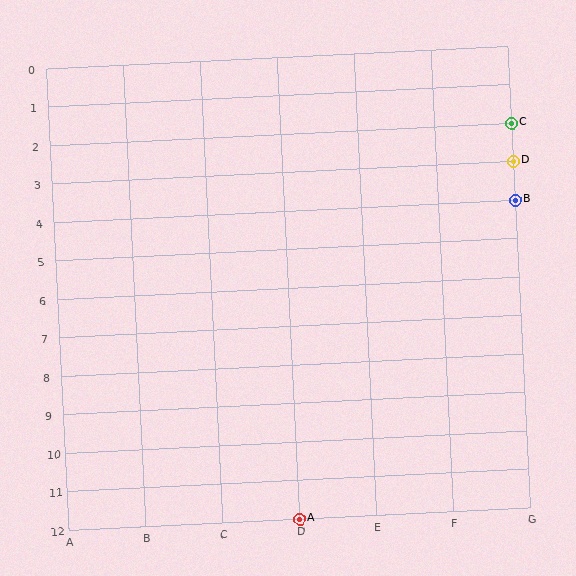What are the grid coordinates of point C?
Point C is at grid coordinates (G, 2).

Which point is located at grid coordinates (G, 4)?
Point B is at (G, 4).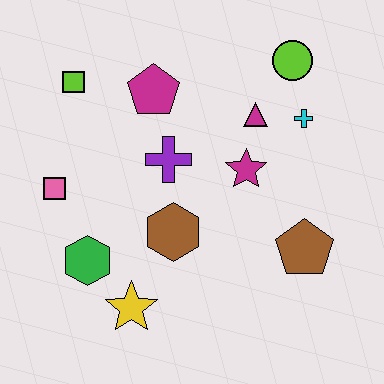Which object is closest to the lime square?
The magenta pentagon is closest to the lime square.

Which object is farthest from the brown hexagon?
The lime circle is farthest from the brown hexagon.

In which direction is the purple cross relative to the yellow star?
The purple cross is above the yellow star.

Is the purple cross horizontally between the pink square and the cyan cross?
Yes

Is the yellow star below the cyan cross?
Yes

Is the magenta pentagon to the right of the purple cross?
No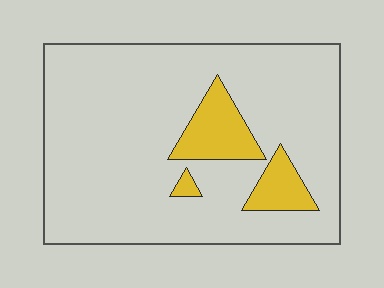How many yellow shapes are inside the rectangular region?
3.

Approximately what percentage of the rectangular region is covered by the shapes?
Approximately 15%.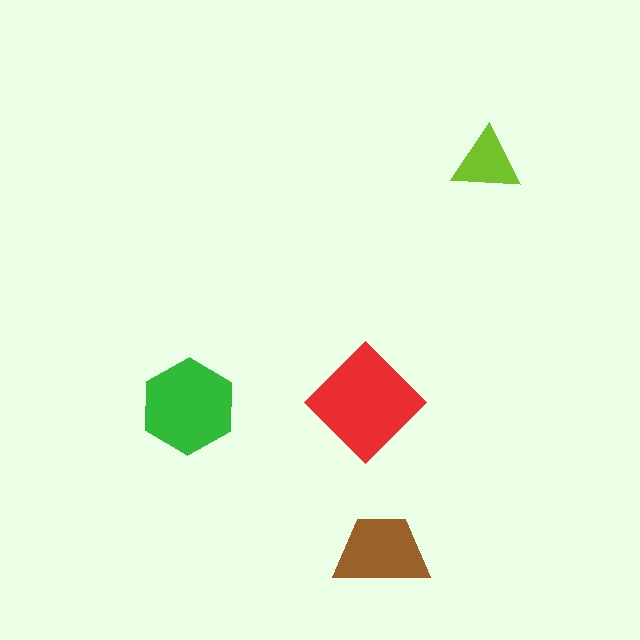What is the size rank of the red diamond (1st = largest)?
1st.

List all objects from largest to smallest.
The red diamond, the green hexagon, the brown trapezoid, the lime triangle.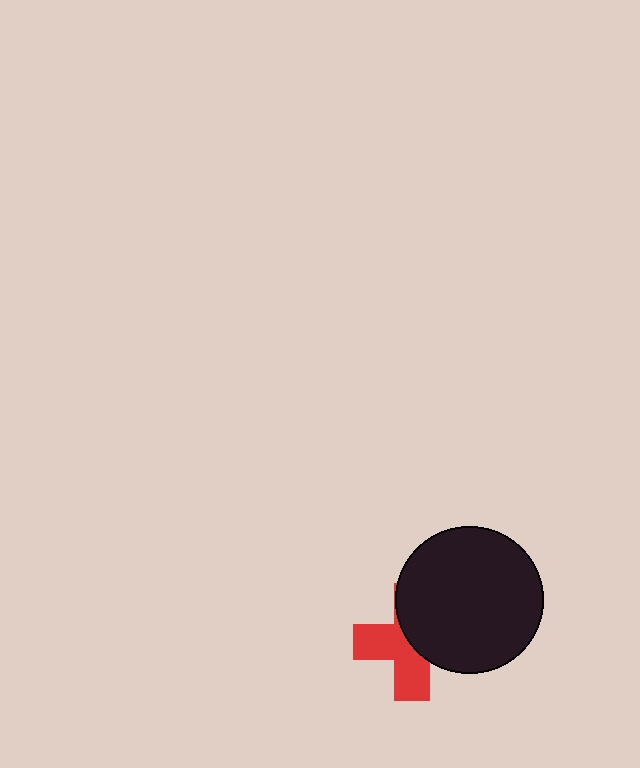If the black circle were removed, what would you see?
You would see the complete red cross.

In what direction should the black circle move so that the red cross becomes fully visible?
The black circle should move toward the upper-right. That is the shortest direction to clear the overlap and leave the red cross fully visible.